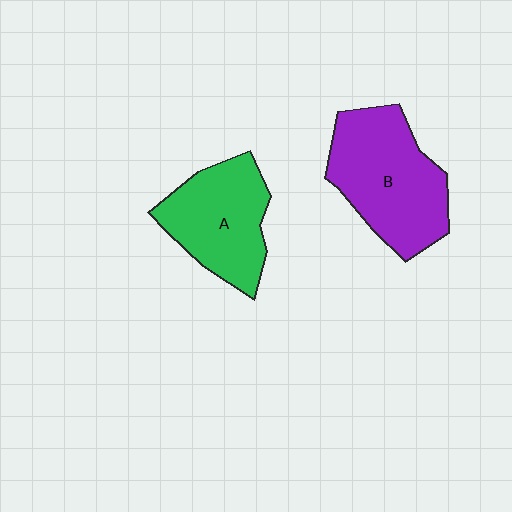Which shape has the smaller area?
Shape A (green).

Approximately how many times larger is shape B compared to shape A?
Approximately 1.2 times.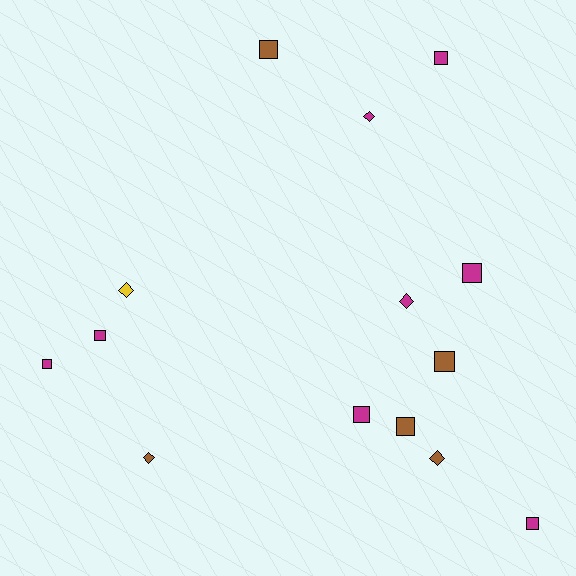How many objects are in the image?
There are 14 objects.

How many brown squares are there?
There are 3 brown squares.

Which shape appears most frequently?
Square, with 9 objects.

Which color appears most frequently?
Magenta, with 8 objects.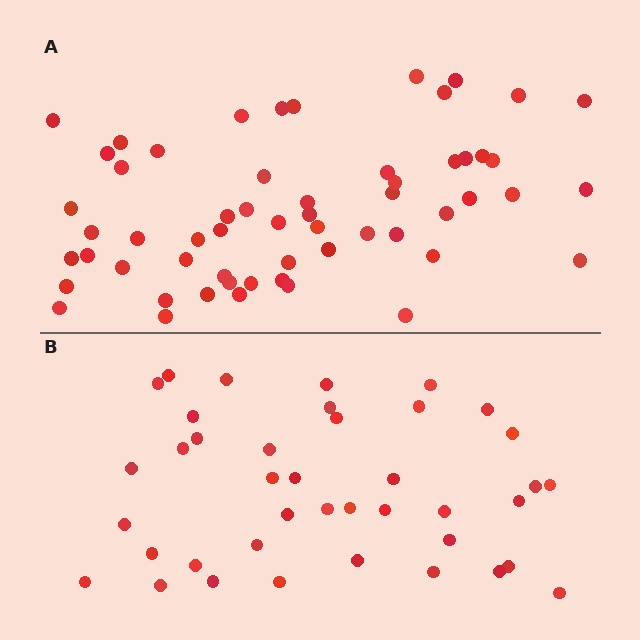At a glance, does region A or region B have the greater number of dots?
Region A (the top region) has more dots.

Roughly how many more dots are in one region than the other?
Region A has approximately 20 more dots than region B.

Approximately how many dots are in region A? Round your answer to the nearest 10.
About 60 dots. (The exact count is 58, which rounds to 60.)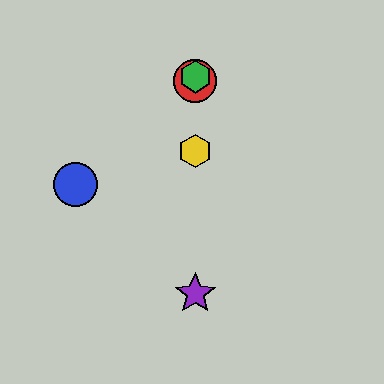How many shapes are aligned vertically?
4 shapes (the red circle, the green hexagon, the yellow hexagon, the purple star) are aligned vertically.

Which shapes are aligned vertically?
The red circle, the green hexagon, the yellow hexagon, the purple star are aligned vertically.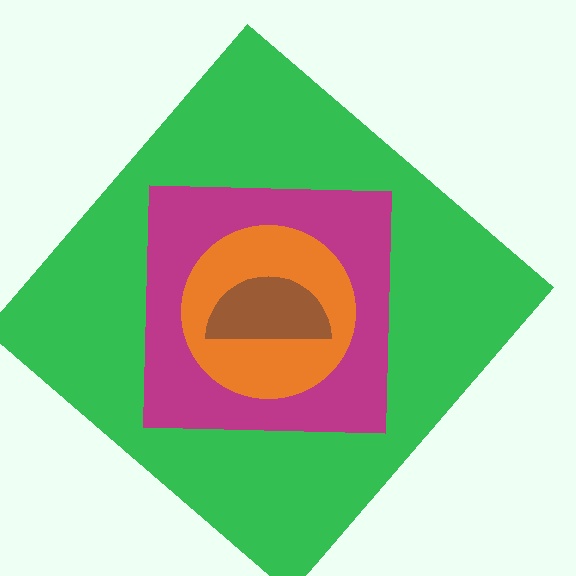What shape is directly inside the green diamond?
The magenta square.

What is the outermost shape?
The green diamond.